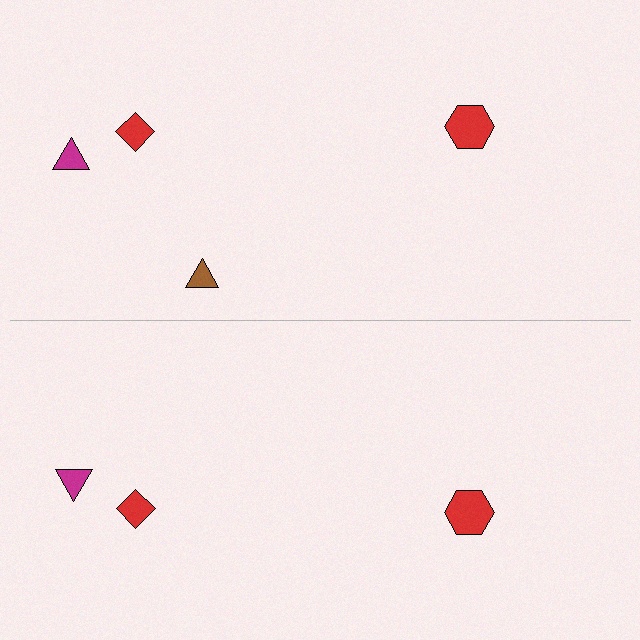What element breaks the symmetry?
A brown triangle is missing from the bottom side.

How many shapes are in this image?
There are 7 shapes in this image.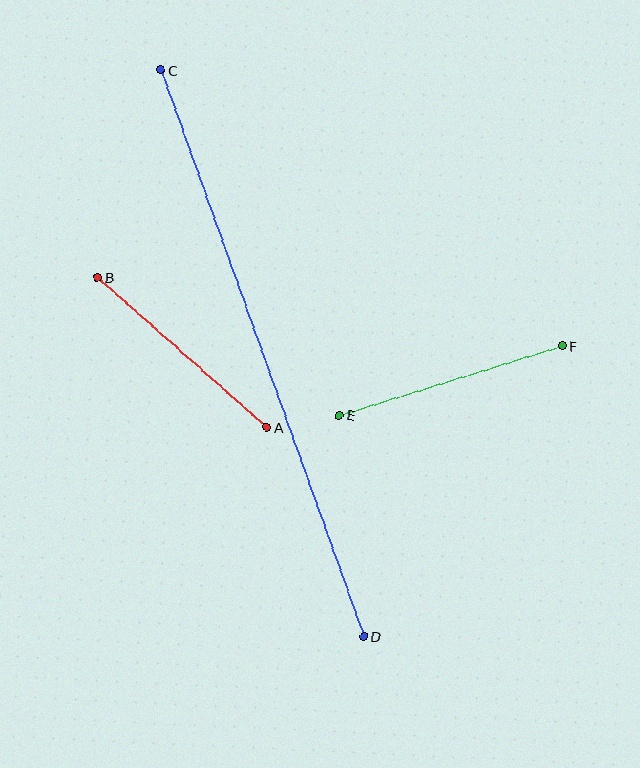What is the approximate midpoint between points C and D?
The midpoint is at approximately (262, 353) pixels.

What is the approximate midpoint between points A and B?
The midpoint is at approximately (182, 352) pixels.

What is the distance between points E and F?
The distance is approximately 233 pixels.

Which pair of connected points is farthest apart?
Points C and D are farthest apart.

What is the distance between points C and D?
The distance is approximately 602 pixels.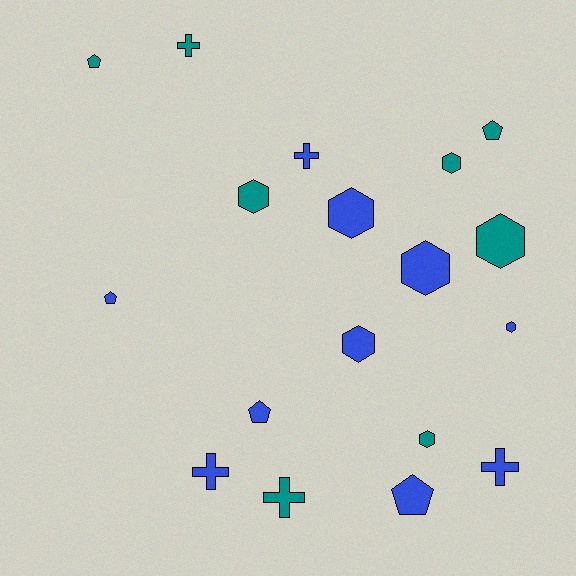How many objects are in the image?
There are 18 objects.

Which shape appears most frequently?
Hexagon, with 8 objects.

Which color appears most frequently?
Blue, with 10 objects.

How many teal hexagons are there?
There are 4 teal hexagons.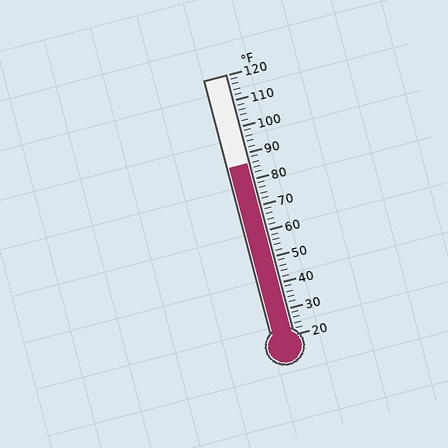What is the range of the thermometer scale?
The thermometer scale ranges from 20°F to 120°F.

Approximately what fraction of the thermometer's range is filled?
The thermometer is filled to approximately 65% of its range.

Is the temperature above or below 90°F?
The temperature is below 90°F.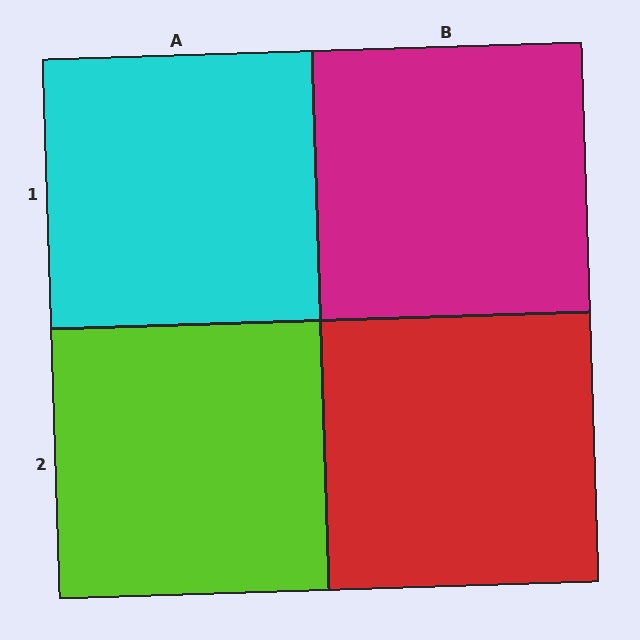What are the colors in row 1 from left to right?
Cyan, magenta.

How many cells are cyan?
1 cell is cyan.